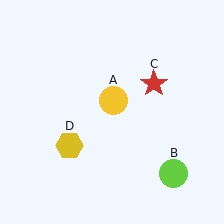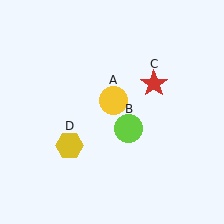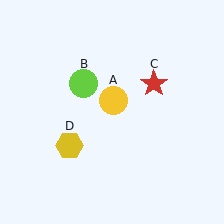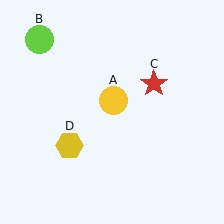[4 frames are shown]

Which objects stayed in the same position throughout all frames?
Yellow circle (object A) and red star (object C) and yellow hexagon (object D) remained stationary.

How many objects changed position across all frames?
1 object changed position: lime circle (object B).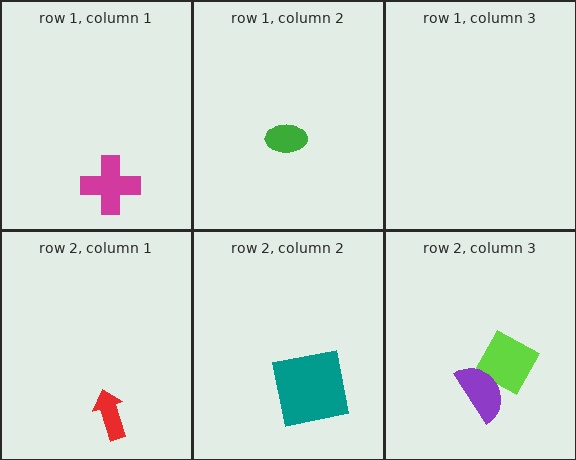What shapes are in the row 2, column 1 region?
The red arrow.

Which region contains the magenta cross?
The row 1, column 1 region.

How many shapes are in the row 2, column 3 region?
2.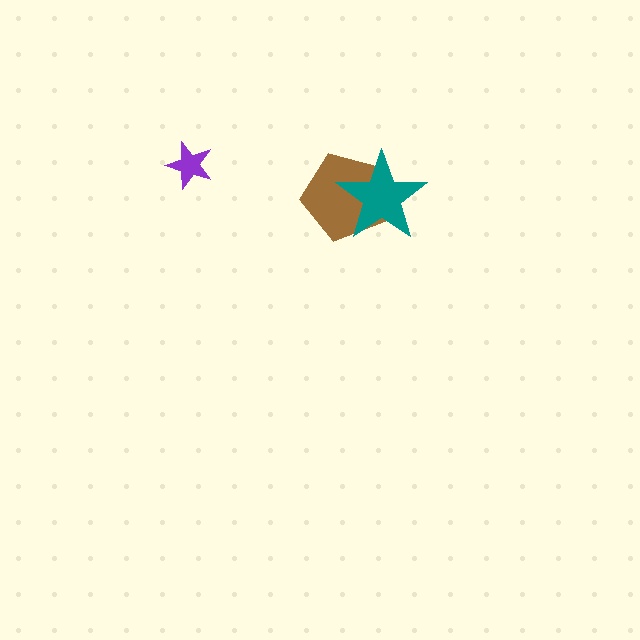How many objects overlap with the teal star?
1 object overlaps with the teal star.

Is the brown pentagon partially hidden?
Yes, it is partially covered by another shape.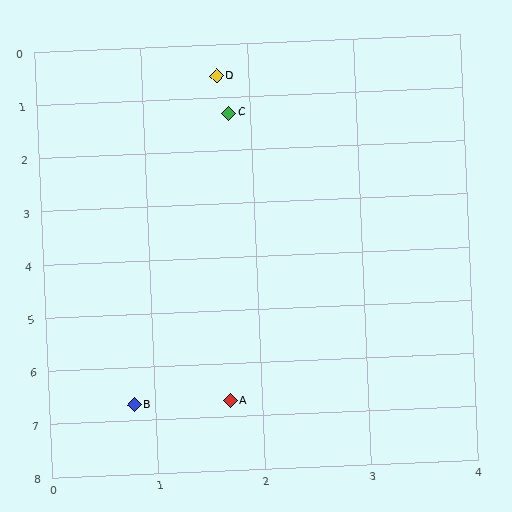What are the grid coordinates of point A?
Point A is at approximately (1.7, 6.7).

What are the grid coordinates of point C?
Point C is at approximately (1.8, 1.3).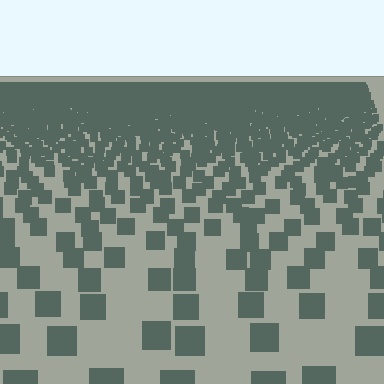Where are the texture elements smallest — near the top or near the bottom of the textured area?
Near the top.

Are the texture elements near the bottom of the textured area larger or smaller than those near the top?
Larger. Near the bottom, elements are closer to the viewer and appear at a bigger on-screen size.